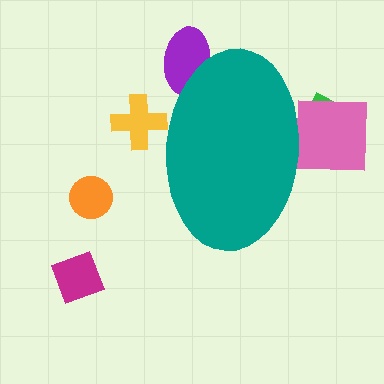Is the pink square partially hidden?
Yes, the pink square is partially hidden behind the teal ellipse.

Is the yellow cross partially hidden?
Yes, the yellow cross is partially hidden behind the teal ellipse.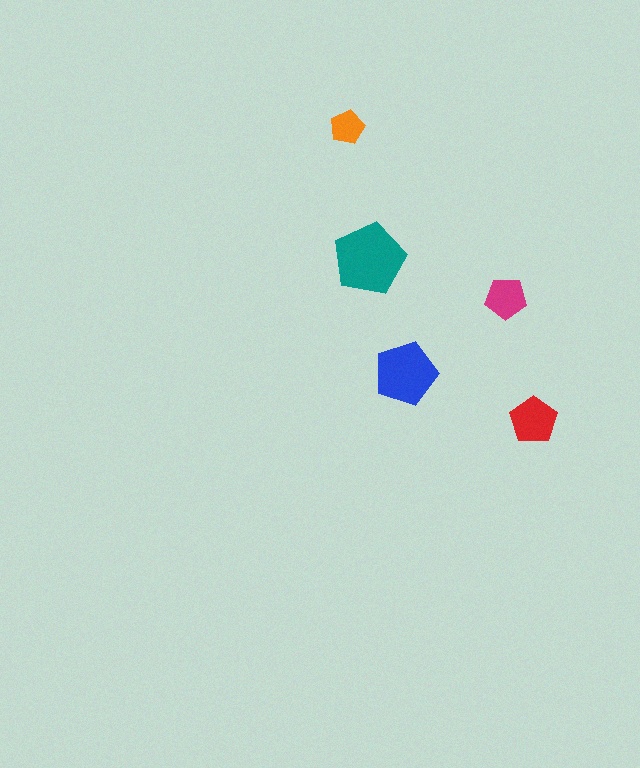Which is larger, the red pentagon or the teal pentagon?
The teal one.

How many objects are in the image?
There are 5 objects in the image.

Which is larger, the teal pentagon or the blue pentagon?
The teal one.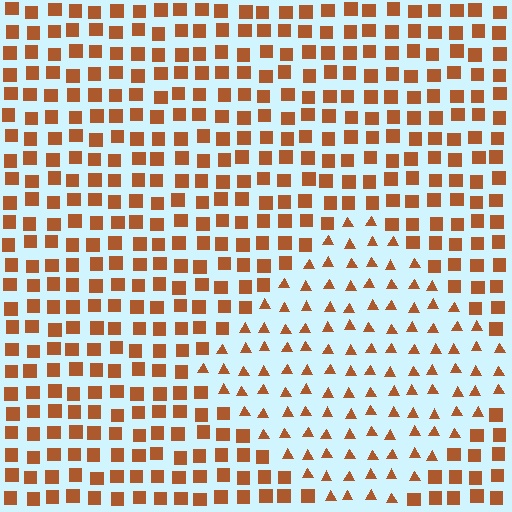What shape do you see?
I see a diamond.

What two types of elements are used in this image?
The image uses triangles inside the diamond region and squares outside it.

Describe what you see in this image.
The image is filled with small brown elements arranged in a uniform grid. A diamond-shaped region contains triangles, while the surrounding area contains squares. The boundary is defined purely by the change in element shape.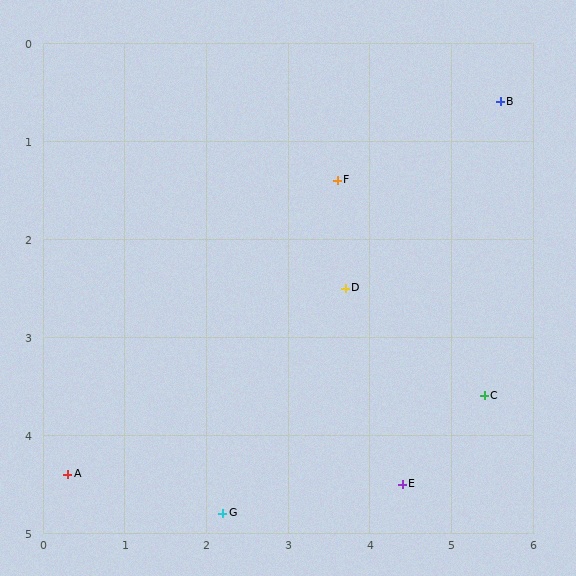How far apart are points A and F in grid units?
Points A and F are about 4.5 grid units apart.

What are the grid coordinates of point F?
Point F is at approximately (3.6, 1.4).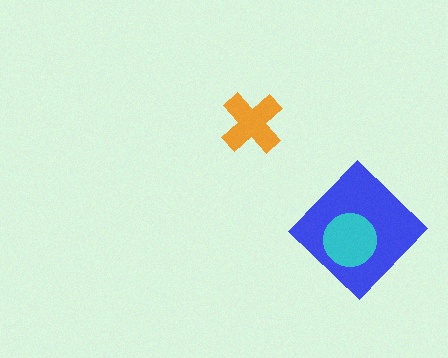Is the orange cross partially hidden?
No, no other shape covers it.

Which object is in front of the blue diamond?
The cyan circle is in front of the blue diamond.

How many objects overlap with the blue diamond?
1 object overlaps with the blue diamond.